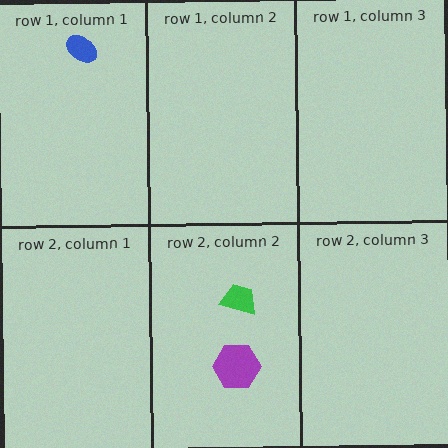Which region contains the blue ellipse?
The row 1, column 1 region.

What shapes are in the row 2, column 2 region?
The purple hexagon, the green trapezoid.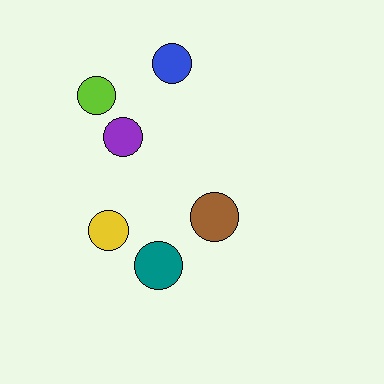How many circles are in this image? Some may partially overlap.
There are 6 circles.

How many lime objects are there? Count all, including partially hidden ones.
There is 1 lime object.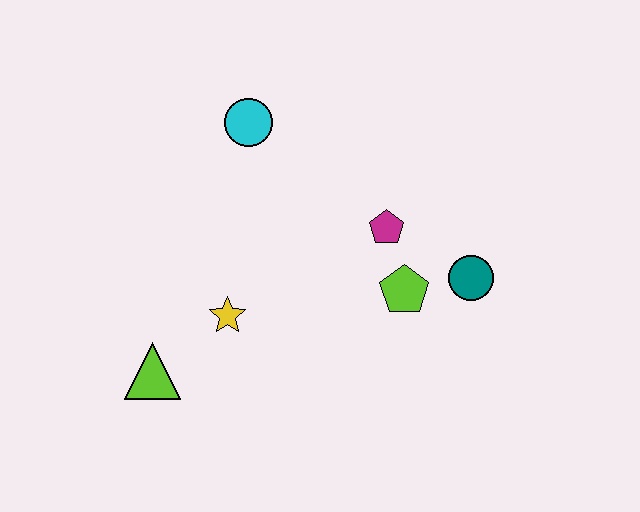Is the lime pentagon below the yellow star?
No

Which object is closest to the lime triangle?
The yellow star is closest to the lime triangle.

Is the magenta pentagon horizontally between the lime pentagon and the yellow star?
Yes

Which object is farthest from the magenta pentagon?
The lime triangle is farthest from the magenta pentagon.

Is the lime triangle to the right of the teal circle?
No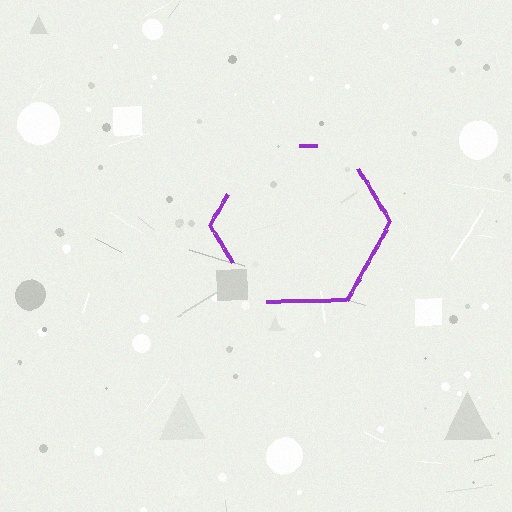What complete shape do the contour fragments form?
The contour fragments form a hexagon.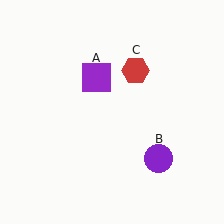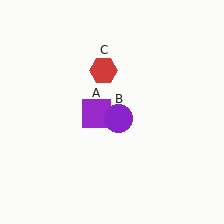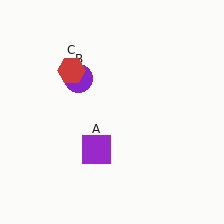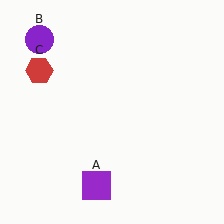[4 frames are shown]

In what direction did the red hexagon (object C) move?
The red hexagon (object C) moved left.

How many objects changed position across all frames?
3 objects changed position: purple square (object A), purple circle (object B), red hexagon (object C).